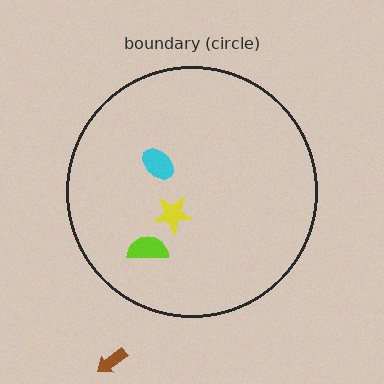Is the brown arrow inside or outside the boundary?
Outside.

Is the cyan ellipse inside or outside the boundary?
Inside.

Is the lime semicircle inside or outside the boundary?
Inside.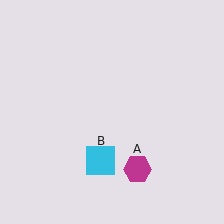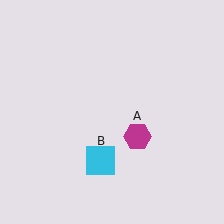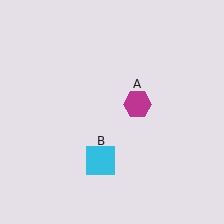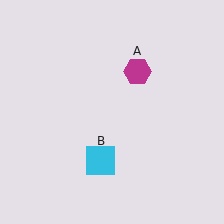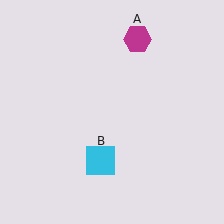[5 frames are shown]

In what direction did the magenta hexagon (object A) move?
The magenta hexagon (object A) moved up.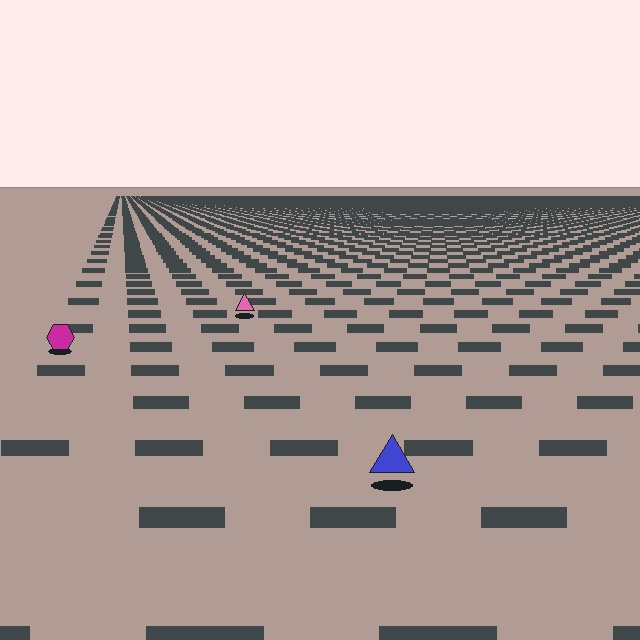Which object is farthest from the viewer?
The pink triangle is farthest from the viewer. It appears smaller and the ground texture around it is denser.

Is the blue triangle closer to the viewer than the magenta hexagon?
Yes. The blue triangle is closer — you can tell from the texture gradient: the ground texture is coarser near it.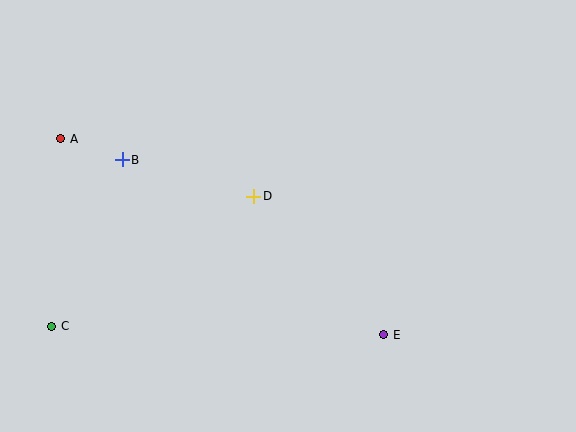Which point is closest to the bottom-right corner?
Point E is closest to the bottom-right corner.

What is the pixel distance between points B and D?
The distance between B and D is 136 pixels.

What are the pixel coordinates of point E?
Point E is at (384, 335).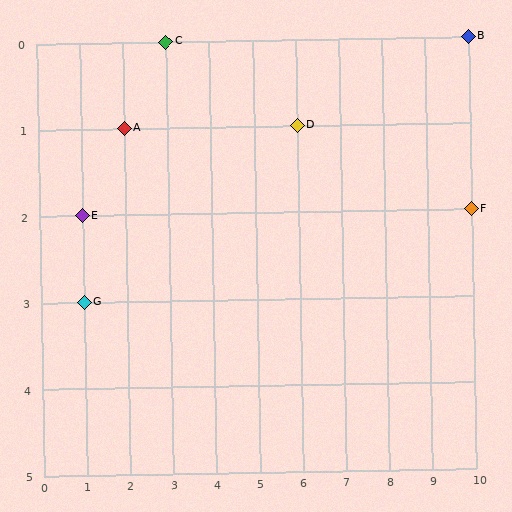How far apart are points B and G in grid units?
Points B and G are 9 columns and 3 rows apart (about 9.5 grid units diagonally).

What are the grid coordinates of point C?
Point C is at grid coordinates (3, 0).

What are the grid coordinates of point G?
Point G is at grid coordinates (1, 3).